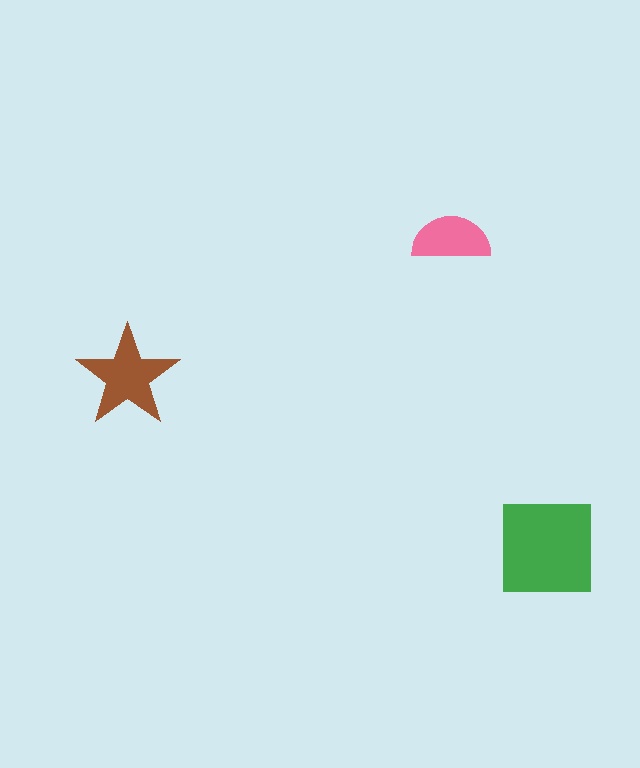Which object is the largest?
The green square.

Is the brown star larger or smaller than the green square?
Smaller.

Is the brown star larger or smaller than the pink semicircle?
Larger.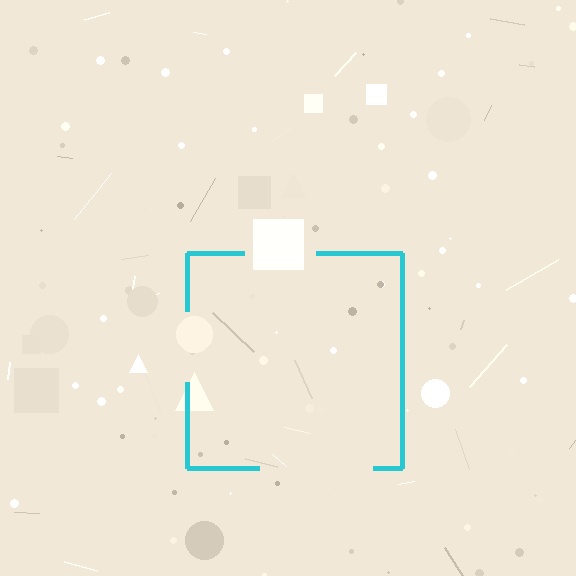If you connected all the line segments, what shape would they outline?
They would outline a square.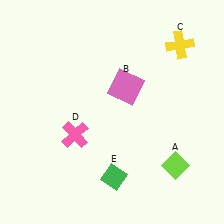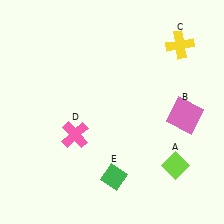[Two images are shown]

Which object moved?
The pink square (B) moved right.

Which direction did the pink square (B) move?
The pink square (B) moved right.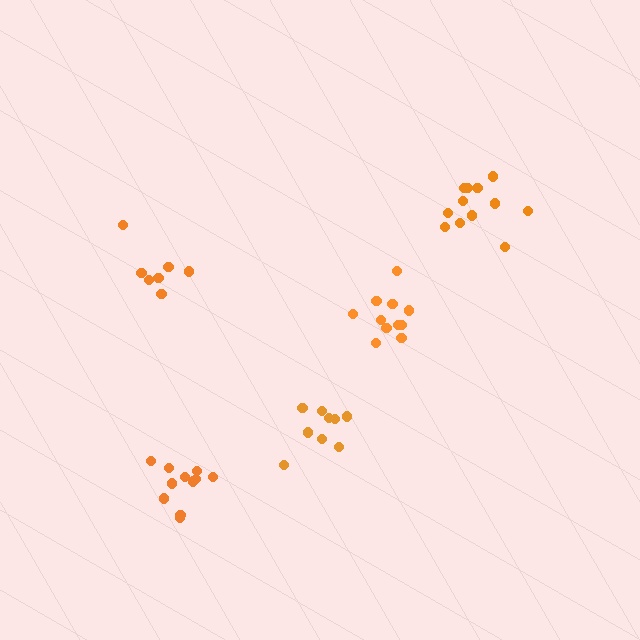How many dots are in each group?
Group 1: 11 dots, Group 2: 12 dots, Group 3: 9 dots, Group 4: 7 dots, Group 5: 11 dots (50 total).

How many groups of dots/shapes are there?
There are 5 groups.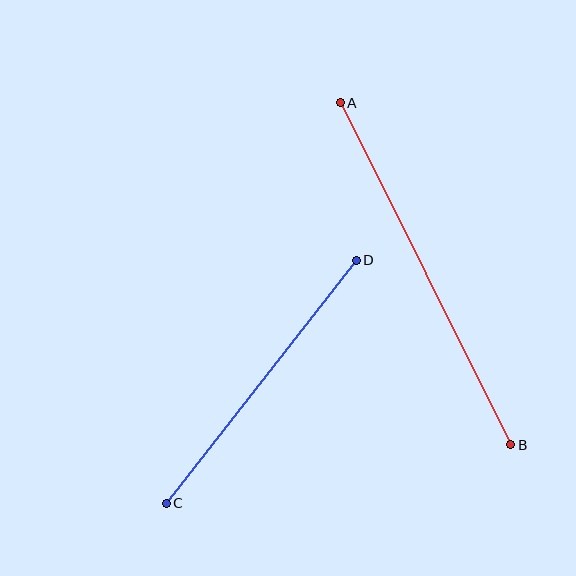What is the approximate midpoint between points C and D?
The midpoint is at approximately (261, 382) pixels.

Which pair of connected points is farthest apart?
Points A and B are farthest apart.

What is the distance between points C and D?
The distance is approximately 309 pixels.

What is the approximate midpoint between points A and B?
The midpoint is at approximately (426, 274) pixels.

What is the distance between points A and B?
The distance is approximately 382 pixels.